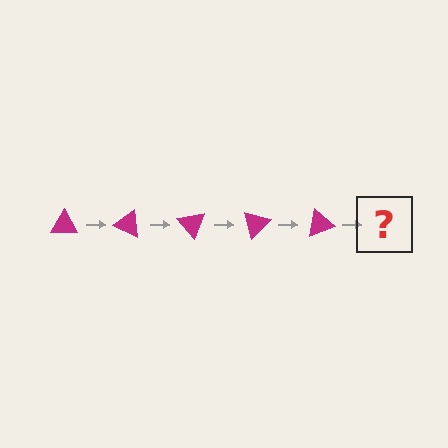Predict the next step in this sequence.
The next step is a magenta triangle rotated 125 degrees.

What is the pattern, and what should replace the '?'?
The pattern is that the triangle rotates 25 degrees each step. The '?' should be a magenta triangle rotated 125 degrees.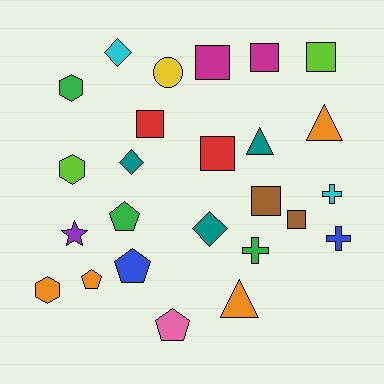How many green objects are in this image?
There are 3 green objects.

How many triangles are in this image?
There are 3 triangles.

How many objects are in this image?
There are 25 objects.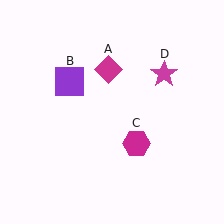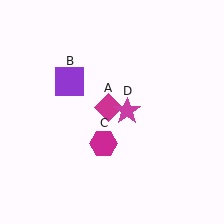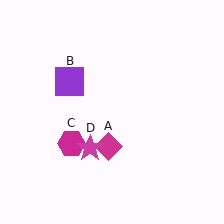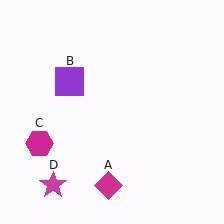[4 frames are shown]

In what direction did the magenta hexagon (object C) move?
The magenta hexagon (object C) moved left.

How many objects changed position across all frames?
3 objects changed position: magenta diamond (object A), magenta hexagon (object C), magenta star (object D).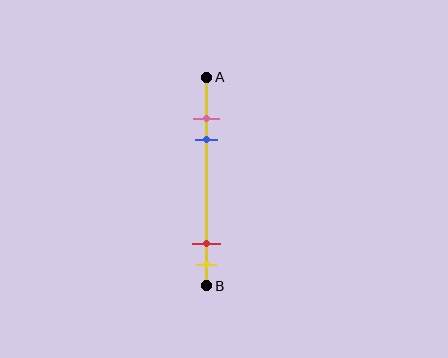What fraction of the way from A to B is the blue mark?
The blue mark is approximately 30% (0.3) of the way from A to B.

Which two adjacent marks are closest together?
The pink and blue marks are the closest adjacent pair.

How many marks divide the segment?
There are 4 marks dividing the segment.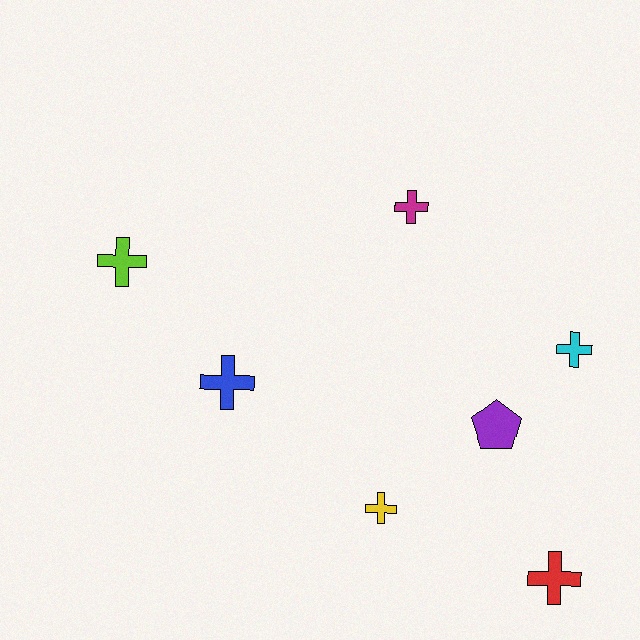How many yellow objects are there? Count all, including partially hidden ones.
There is 1 yellow object.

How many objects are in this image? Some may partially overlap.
There are 7 objects.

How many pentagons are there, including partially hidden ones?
There is 1 pentagon.